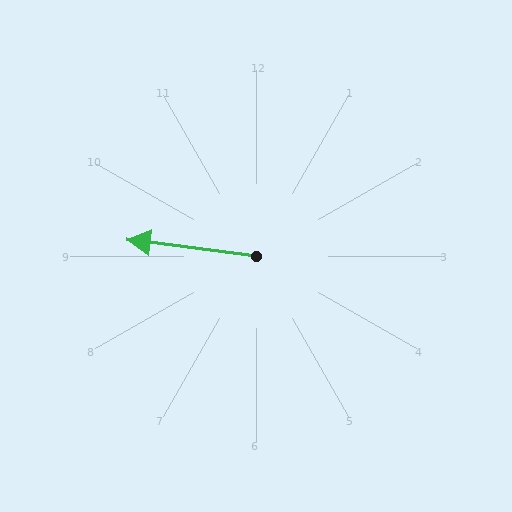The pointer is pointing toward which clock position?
Roughly 9 o'clock.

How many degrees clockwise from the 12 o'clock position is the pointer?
Approximately 277 degrees.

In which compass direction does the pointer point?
West.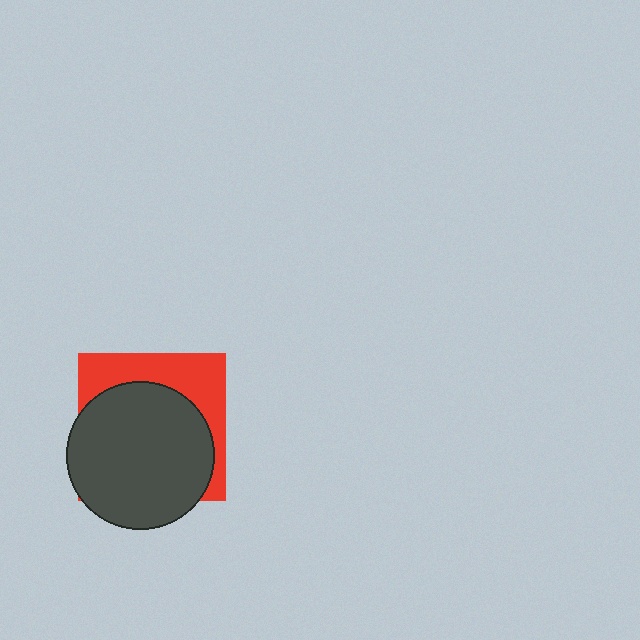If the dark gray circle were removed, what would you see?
You would see the complete red square.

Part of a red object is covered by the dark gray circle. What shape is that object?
It is a square.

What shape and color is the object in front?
The object in front is a dark gray circle.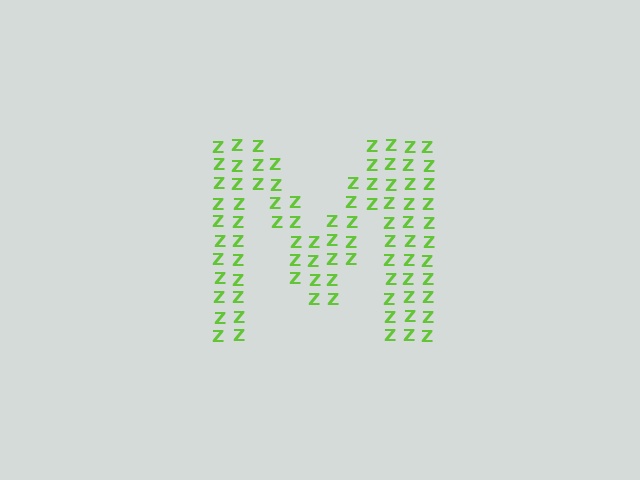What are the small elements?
The small elements are letter Z's.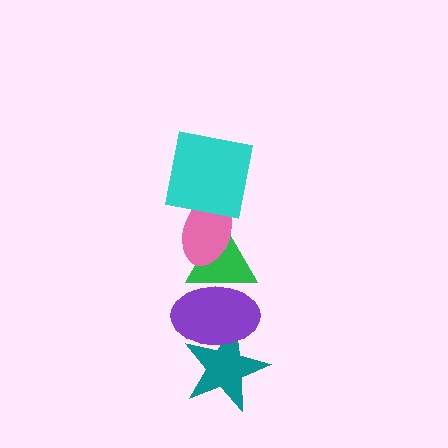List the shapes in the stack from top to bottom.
From top to bottom: the cyan square, the pink ellipse, the green triangle, the purple ellipse, the teal star.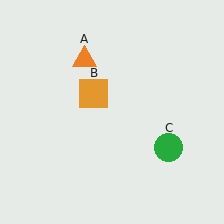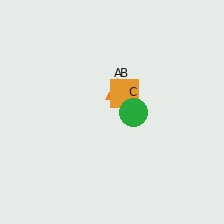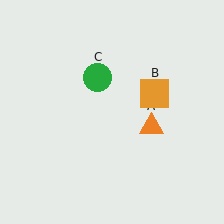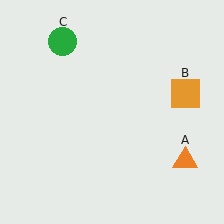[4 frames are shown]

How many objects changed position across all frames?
3 objects changed position: orange triangle (object A), orange square (object B), green circle (object C).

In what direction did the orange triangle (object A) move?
The orange triangle (object A) moved down and to the right.